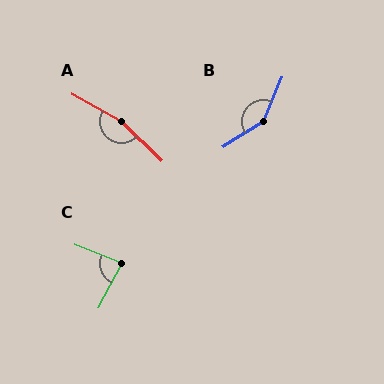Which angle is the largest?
A, at approximately 165 degrees.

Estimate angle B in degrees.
Approximately 144 degrees.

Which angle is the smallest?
C, at approximately 84 degrees.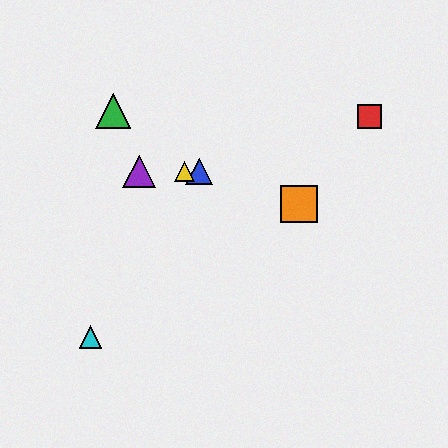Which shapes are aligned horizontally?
The blue triangle, the yellow triangle, the purple triangle are aligned horizontally.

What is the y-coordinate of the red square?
The red square is at y≈117.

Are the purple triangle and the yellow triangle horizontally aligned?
Yes, both are at y≈171.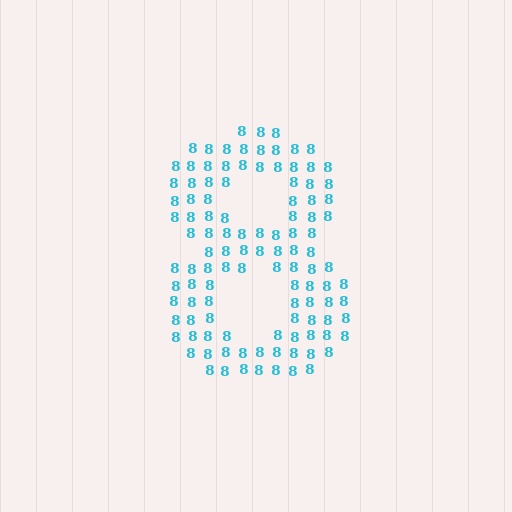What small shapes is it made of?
It is made of small digit 8's.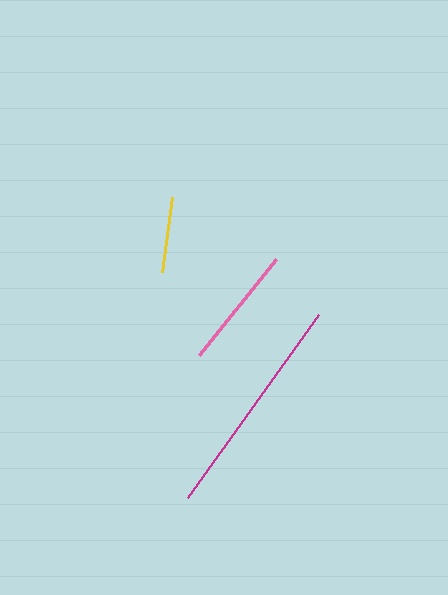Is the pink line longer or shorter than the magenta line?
The magenta line is longer than the pink line.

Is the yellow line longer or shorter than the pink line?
The pink line is longer than the yellow line.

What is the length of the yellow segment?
The yellow segment is approximately 76 pixels long.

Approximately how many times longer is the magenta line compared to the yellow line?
The magenta line is approximately 3.0 times the length of the yellow line.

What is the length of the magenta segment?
The magenta segment is approximately 225 pixels long.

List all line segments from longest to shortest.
From longest to shortest: magenta, pink, yellow.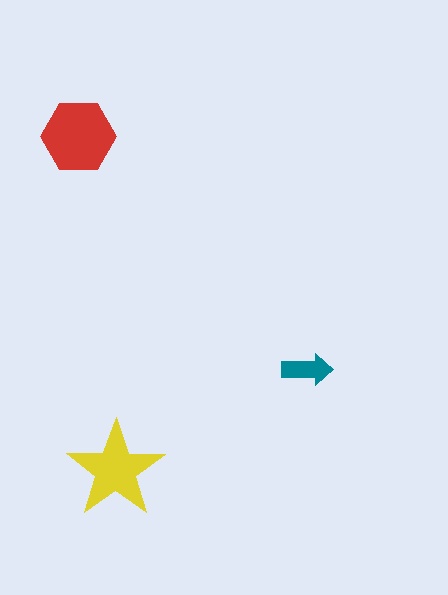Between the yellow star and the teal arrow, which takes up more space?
The yellow star.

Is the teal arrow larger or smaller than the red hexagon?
Smaller.